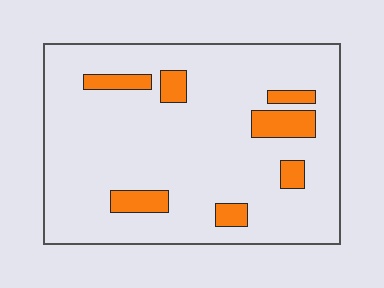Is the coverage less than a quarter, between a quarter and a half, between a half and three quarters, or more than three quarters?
Less than a quarter.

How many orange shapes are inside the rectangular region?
7.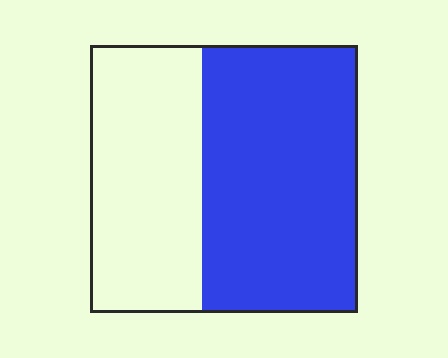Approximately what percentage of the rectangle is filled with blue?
Approximately 60%.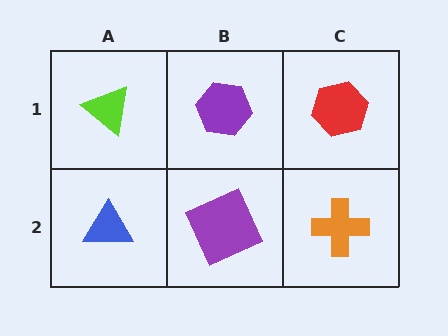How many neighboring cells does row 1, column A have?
2.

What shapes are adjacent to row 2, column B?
A purple hexagon (row 1, column B), a blue triangle (row 2, column A), an orange cross (row 2, column C).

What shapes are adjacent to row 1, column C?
An orange cross (row 2, column C), a purple hexagon (row 1, column B).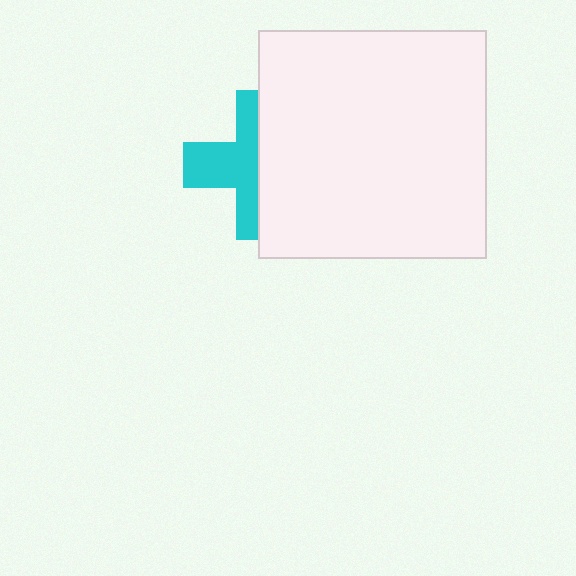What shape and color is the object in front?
The object in front is a white square.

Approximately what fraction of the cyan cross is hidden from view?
Roughly 51% of the cyan cross is hidden behind the white square.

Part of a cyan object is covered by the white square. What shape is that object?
It is a cross.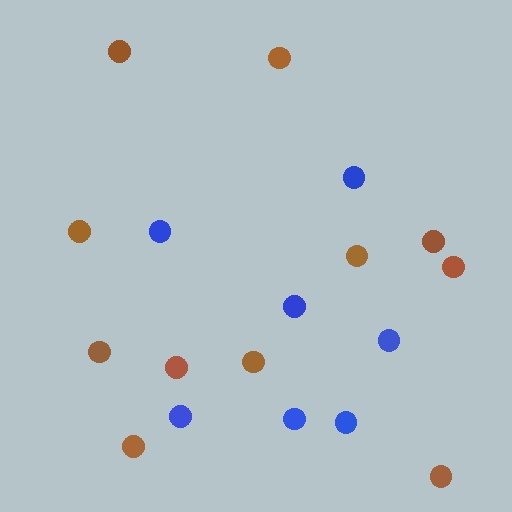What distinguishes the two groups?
There are 2 groups: one group of blue circles (7) and one group of brown circles (11).